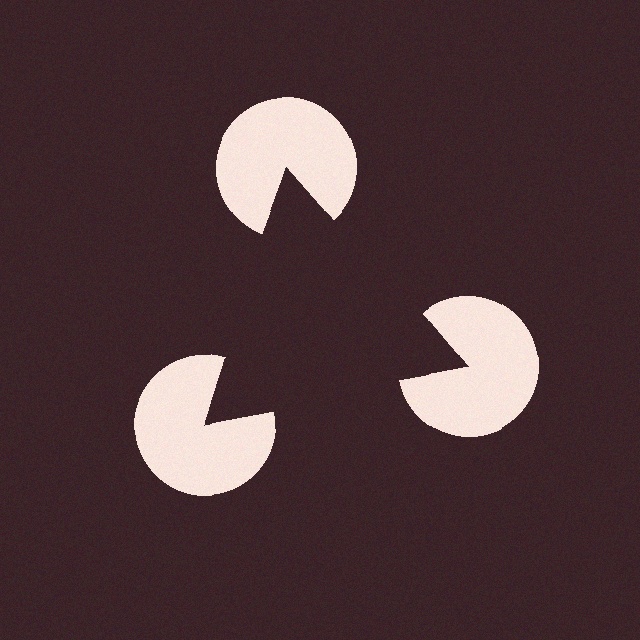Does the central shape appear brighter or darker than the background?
It typically appears slightly darker than the background, even though no actual brightness change is drawn.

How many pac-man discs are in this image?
There are 3 — one at each vertex of the illusory triangle.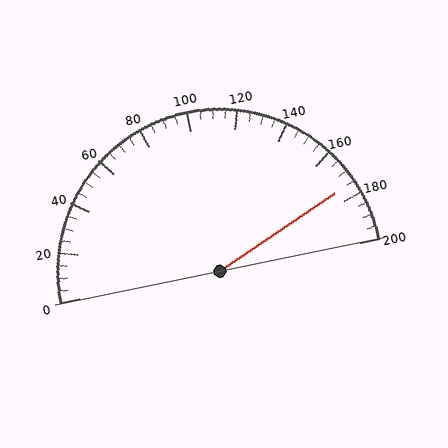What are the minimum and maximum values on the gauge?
The gauge ranges from 0 to 200.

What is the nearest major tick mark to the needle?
The nearest major tick mark is 180.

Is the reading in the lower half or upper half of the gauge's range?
The reading is in the upper half of the range (0 to 200).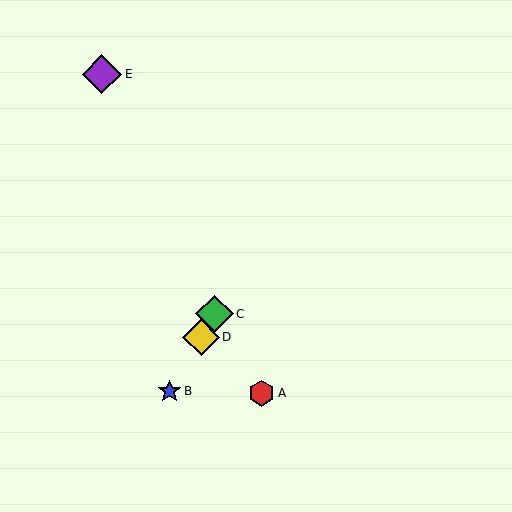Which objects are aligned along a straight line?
Objects B, C, D are aligned along a straight line.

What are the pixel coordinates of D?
Object D is at (201, 337).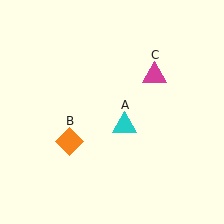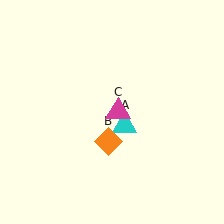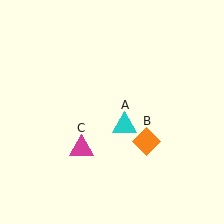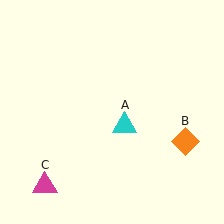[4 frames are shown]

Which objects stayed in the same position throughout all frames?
Cyan triangle (object A) remained stationary.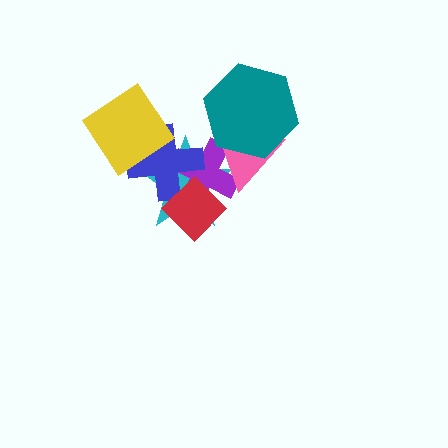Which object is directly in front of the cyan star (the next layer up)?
The purple cross is directly in front of the cyan star.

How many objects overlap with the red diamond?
3 objects overlap with the red diamond.